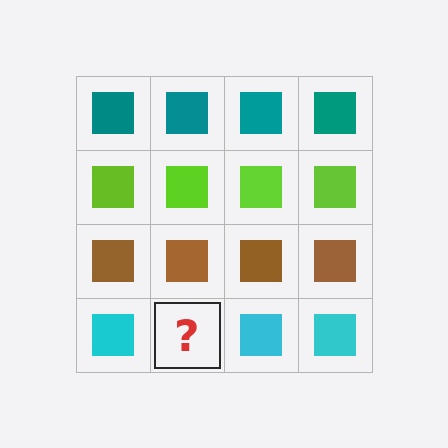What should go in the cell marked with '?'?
The missing cell should contain a cyan square.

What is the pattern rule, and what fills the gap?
The rule is that each row has a consistent color. The gap should be filled with a cyan square.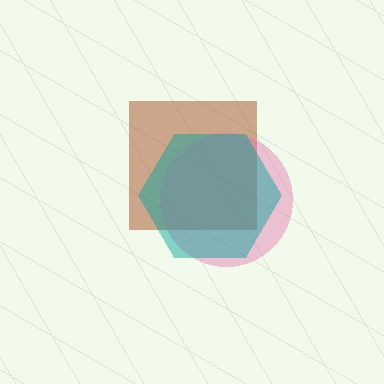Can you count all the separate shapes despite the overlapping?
Yes, there are 3 separate shapes.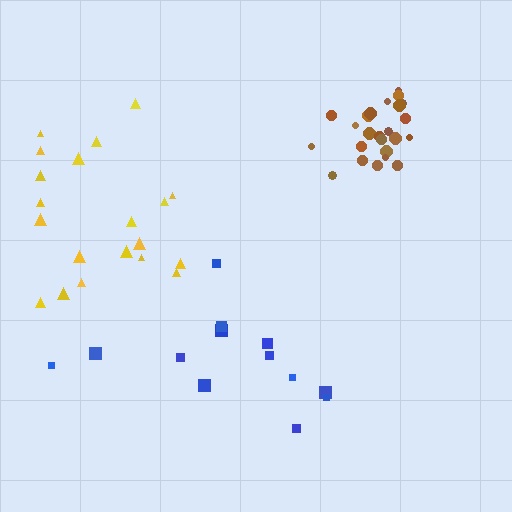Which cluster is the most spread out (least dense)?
Blue.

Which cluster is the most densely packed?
Brown.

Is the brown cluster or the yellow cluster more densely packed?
Brown.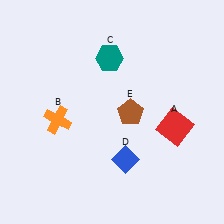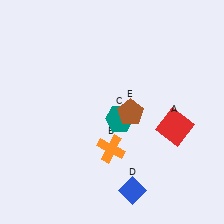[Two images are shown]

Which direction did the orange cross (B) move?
The orange cross (B) moved right.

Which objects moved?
The objects that moved are: the orange cross (B), the teal hexagon (C), the blue diamond (D).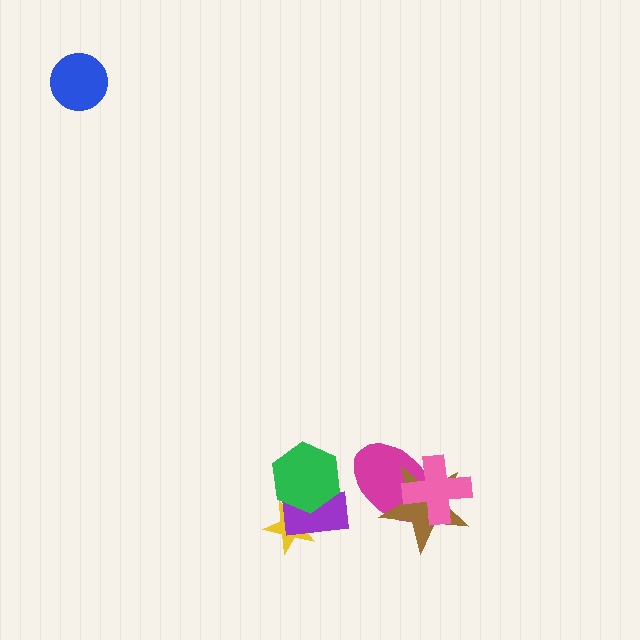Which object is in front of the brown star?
The pink cross is in front of the brown star.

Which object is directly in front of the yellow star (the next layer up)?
The purple rectangle is directly in front of the yellow star.